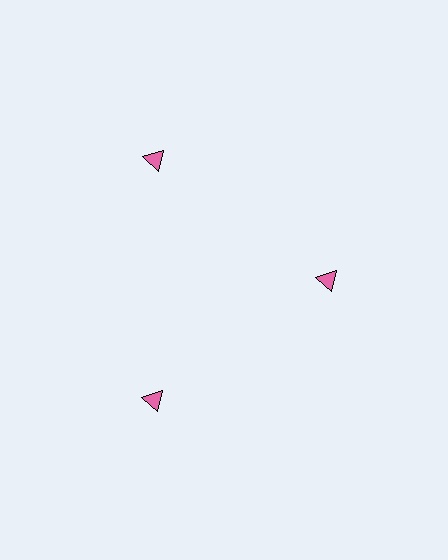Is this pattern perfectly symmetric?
No. The 3 pink triangles are arranged in a ring, but one element near the 3 o'clock position is pulled inward toward the center, breaking the 3-fold rotational symmetry.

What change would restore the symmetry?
The symmetry would be restored by moving it outward, back onto the ring so that all 3 triangles sit at equal angles and equal distance from the center.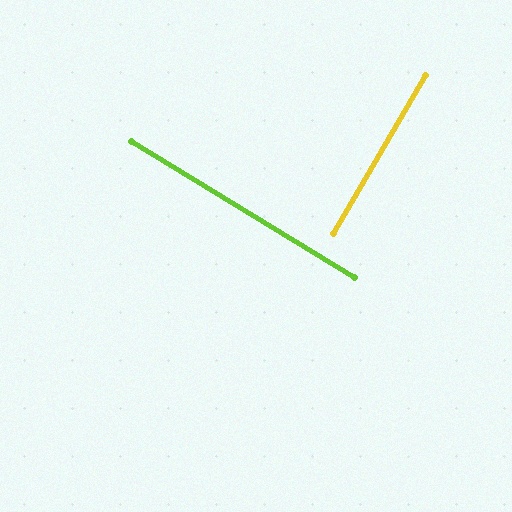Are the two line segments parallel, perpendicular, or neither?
Perpendicular — they meet at approximately 89°.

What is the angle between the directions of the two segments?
Approximately 89 degrees.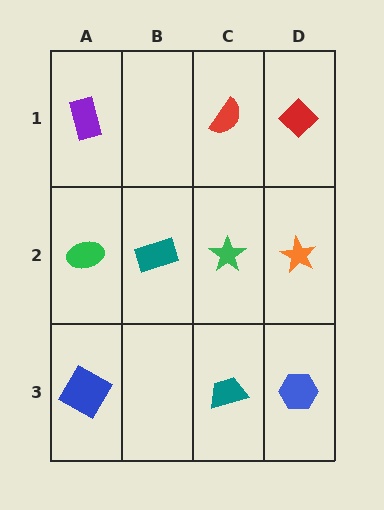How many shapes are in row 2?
4 shapes.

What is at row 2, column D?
An orange star.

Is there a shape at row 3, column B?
No, that cell is empty.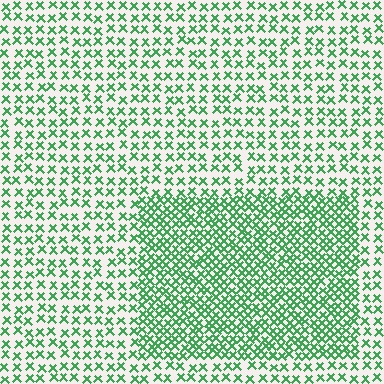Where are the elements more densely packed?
The elements are more densely packed inside the rectangle boundary.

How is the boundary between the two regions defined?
The boundary is defined by a change in element density (approximately 2.0x ratio). All elements are the same color, size, and shape.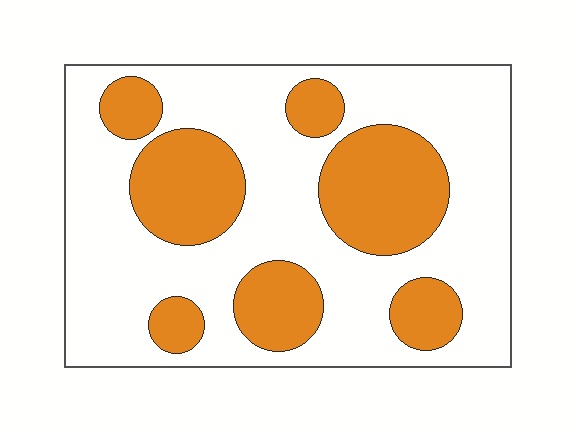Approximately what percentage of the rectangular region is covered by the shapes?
Approximately 30%.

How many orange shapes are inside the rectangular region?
7.